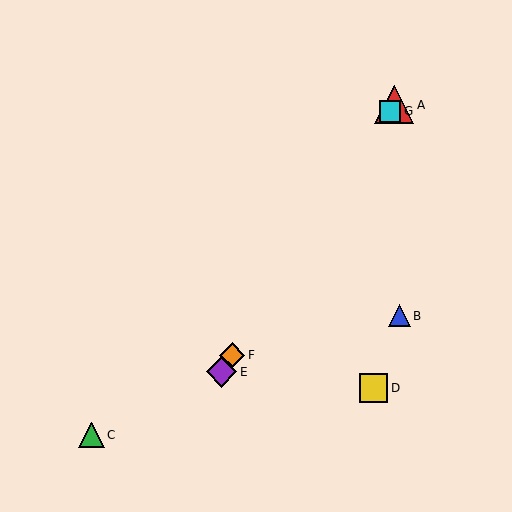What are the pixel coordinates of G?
Object G is at (390, 111).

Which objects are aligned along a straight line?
Objects A, E, F, G are aligned along a straight line.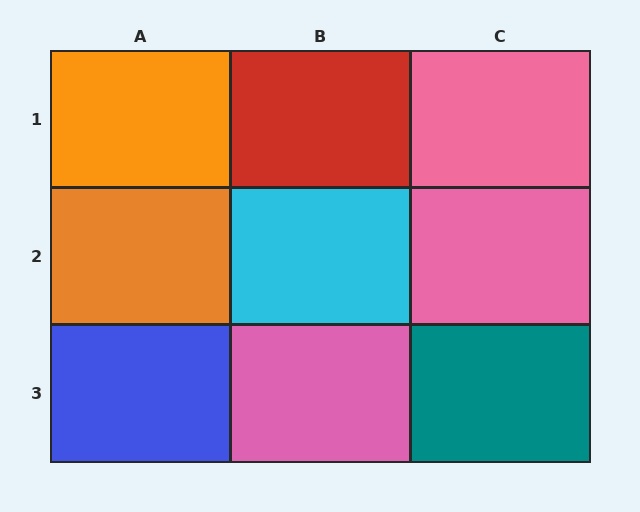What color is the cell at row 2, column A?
Orange.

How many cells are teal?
1 cell is teal.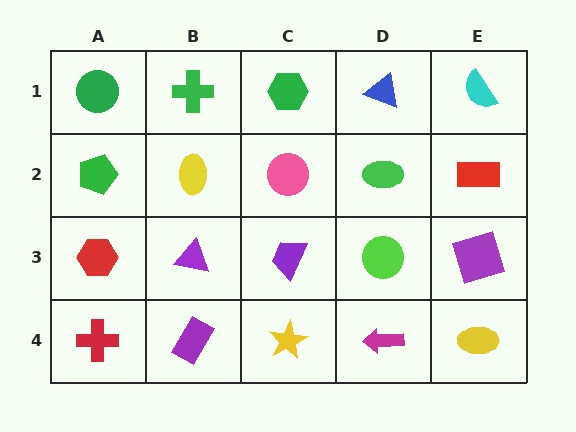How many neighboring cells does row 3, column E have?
3.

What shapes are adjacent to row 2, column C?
A green hexagon (row 1, column C), a purple trapezoid (row 3, column C), a yellow ellipse (row 2, column B), a green ellipse (row 2, column D).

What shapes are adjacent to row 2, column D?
A blue triangle (row 1, column D), a lime circle (row 3, column D), a pink circle (row 2, column C), a red rectangle (row 2, column E).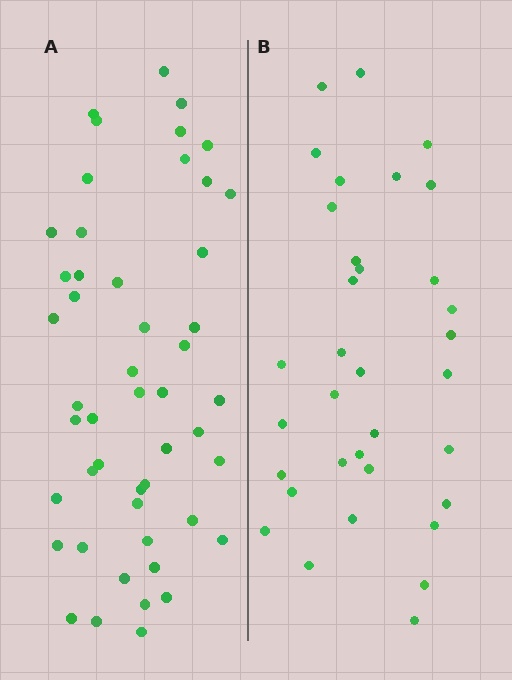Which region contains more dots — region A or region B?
Region A (the left region) has more dots.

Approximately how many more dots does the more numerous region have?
Region A has approximately 15 more dots than region B.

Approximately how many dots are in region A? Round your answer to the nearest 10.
About 50 dots. (The exact count is 49, which rounds to 50.)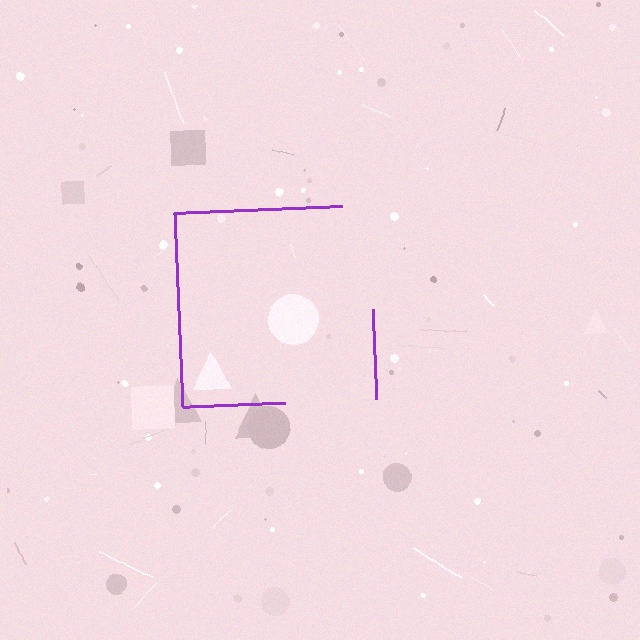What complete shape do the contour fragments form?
The contour fragments form a square.